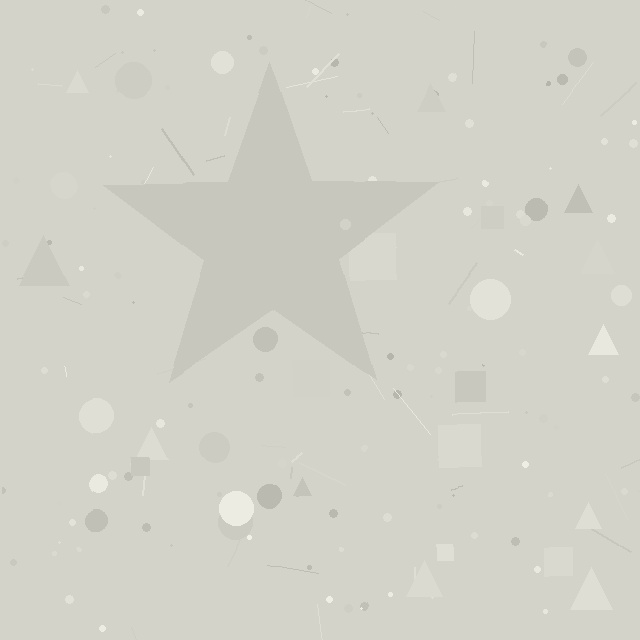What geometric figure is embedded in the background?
A star is embedded in the background.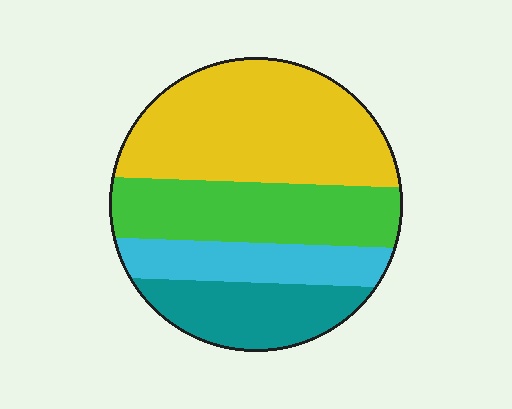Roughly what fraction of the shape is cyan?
Cyan takes up less than a quarter of the shape.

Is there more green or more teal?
Green.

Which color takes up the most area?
Yellow, at roughly 40%.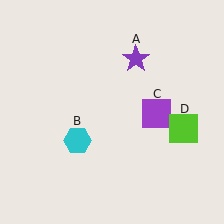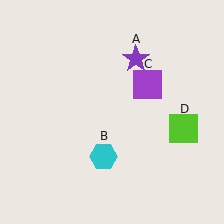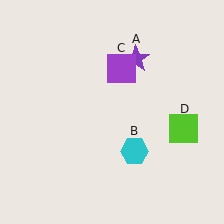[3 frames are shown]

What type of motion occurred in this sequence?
The cyan hexagon (object B), purple square (object C) rotated counterclockwise around the center of the scene.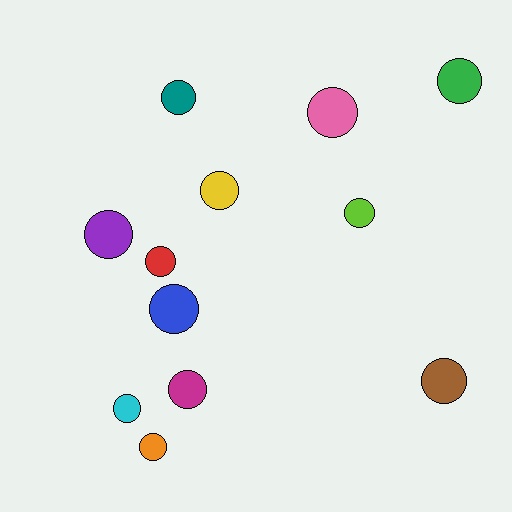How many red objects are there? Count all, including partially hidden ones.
There is 1 red object.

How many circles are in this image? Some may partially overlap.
There are 12 circles.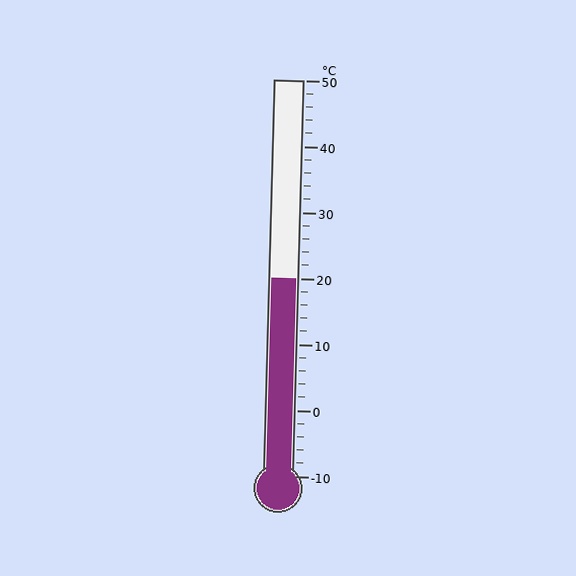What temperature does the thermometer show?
The thermometer shows approximately 20°C.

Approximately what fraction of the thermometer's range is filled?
The thermometer is filled to approximately 50% of its range.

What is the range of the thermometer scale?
The thermometer scale ranges from -10°C to 50°C.